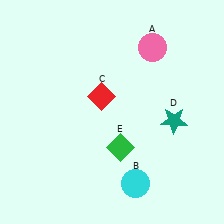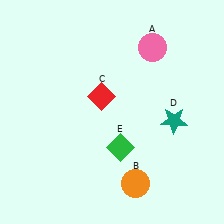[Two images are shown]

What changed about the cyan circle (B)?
In Image 1, B is cyan. In Image 2, it changed to orange.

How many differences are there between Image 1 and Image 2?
There is 1 difference between the two images.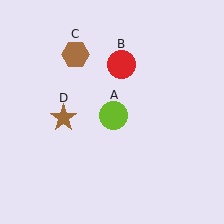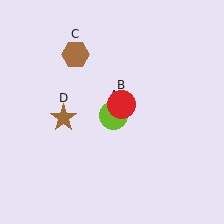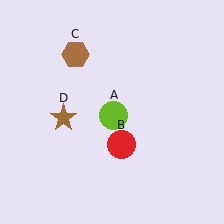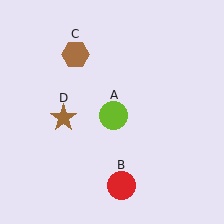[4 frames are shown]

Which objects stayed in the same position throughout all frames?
Lime circle (object A) and brown hexagon (object C) and brown star (object D) remained stationary.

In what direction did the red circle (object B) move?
The red circle (object B) moved down.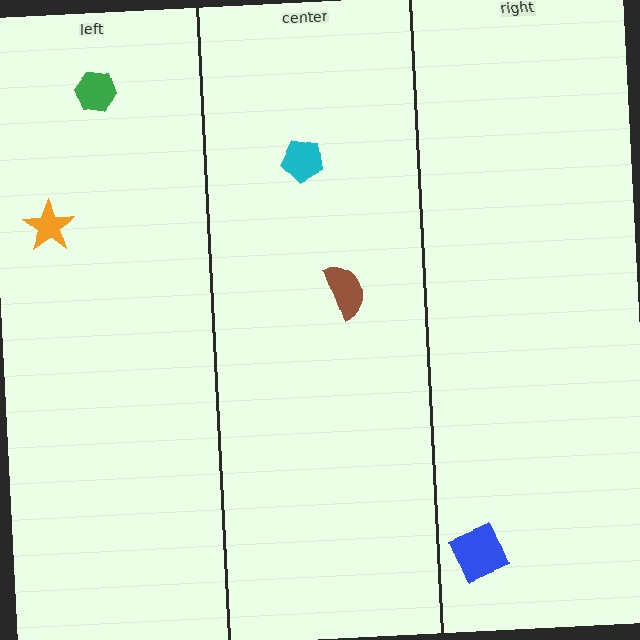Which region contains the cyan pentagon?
The center region.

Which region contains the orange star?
The left region.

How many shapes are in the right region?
1.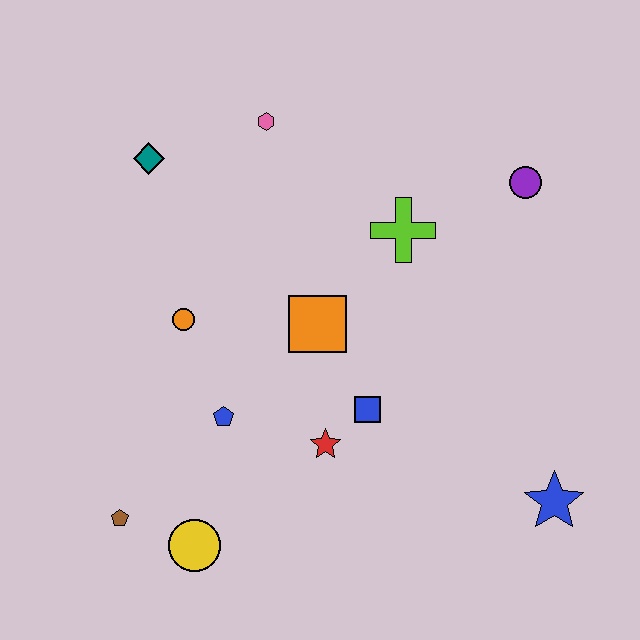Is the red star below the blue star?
No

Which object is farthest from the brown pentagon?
The purple circle is farthest from the brown pentagon.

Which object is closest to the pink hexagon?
The teal diamond is closest to the pink hexagon.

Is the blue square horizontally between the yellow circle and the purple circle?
Yes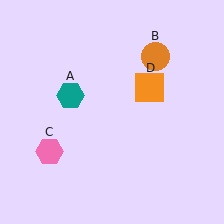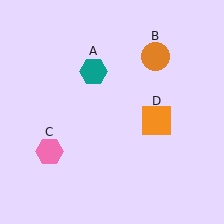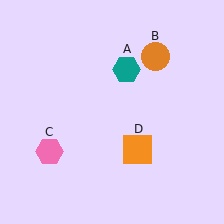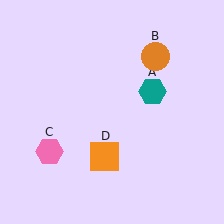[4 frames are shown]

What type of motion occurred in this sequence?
The teal hexagon (object A), orange square (object D) rotated clockwise around the center of the scene.